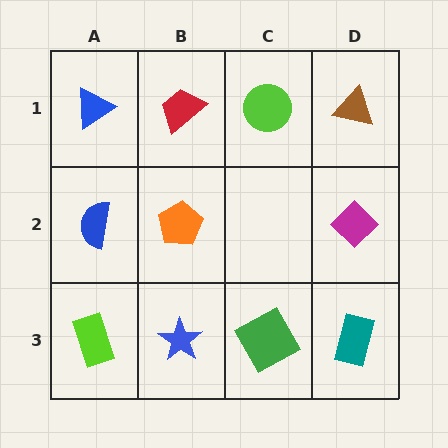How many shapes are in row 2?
3 shapes.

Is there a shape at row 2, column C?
No, that cell is empty.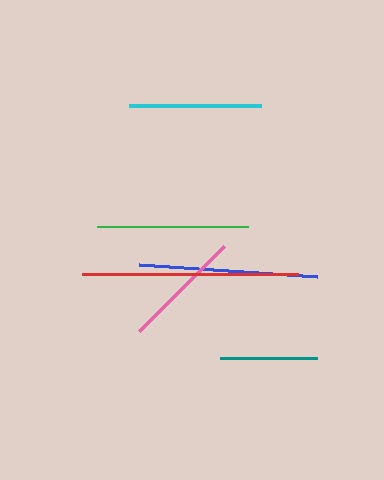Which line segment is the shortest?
The teal line is the shortest at approximately 97 pixels.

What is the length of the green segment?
The green segment is approximately 151 pixels long.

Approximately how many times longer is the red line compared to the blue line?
The red line is approximately 1.2 times the length of the blue line.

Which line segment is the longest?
The red line is the longest at approximately 216 pixels.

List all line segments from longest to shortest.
From longest to shortest: red, blue, green, cyan, pink, teal.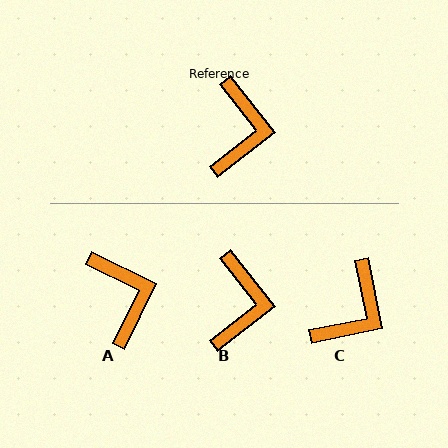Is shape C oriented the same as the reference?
No, it is off by about 27 degrees.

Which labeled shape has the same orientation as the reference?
B.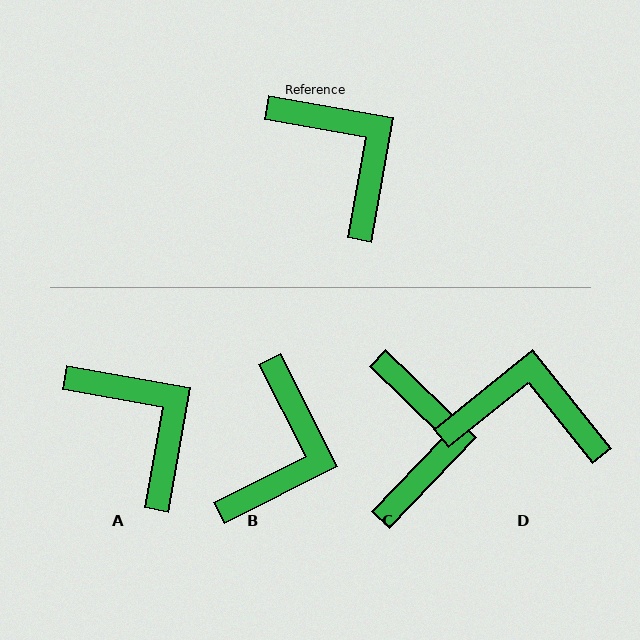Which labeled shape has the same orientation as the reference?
A.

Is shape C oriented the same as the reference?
No, it is off by about 34 degrees.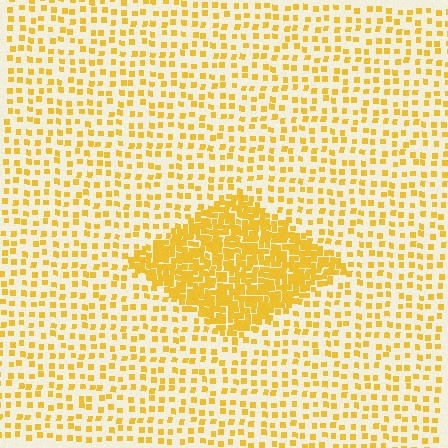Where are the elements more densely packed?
The elements are more densely packed inside the diamond boundary.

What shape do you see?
I see a diamond.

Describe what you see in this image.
The image contains small yellow elements arranged at two different densities. A diamond-shaped region is visible where the elements are more densely packed than the surrounding area.